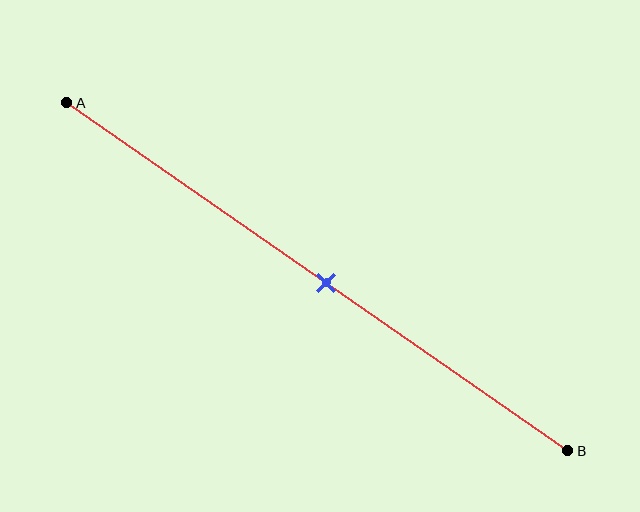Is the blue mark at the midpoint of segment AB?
Yes, the mark is approximately at the midpoint.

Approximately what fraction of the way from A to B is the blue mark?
The blue mark is approximately 50% of the way from A to B.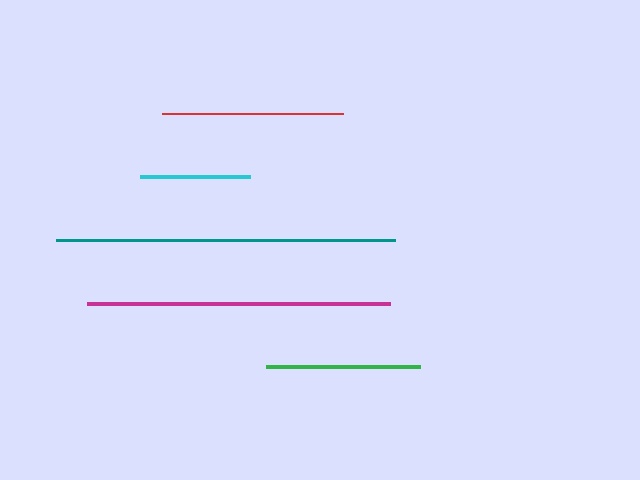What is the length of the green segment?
The green segment is approximately 154 pixels long.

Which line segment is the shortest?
The cyan line is the shortest at approximately 110 pixels.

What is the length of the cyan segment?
The cyan segment is approximately 110 pixels long.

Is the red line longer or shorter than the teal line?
The teal line is longer than the red line.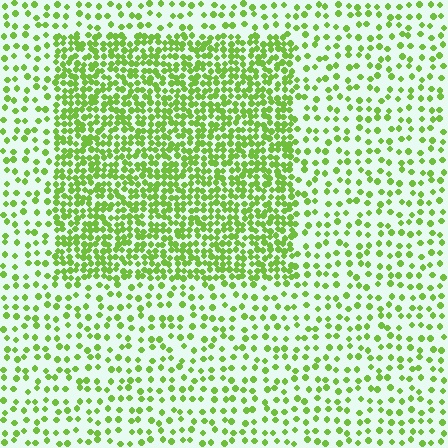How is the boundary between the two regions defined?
The boundary is defined by a change in element density (approximately 2.4x ratio). All elements are the same color, size, and shape.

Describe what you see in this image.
The image contains small lime elements arranged at two different densities. A rectangle-shaped region is visible where the elements are more densely packed than the surrounding area.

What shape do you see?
I see a rectangle.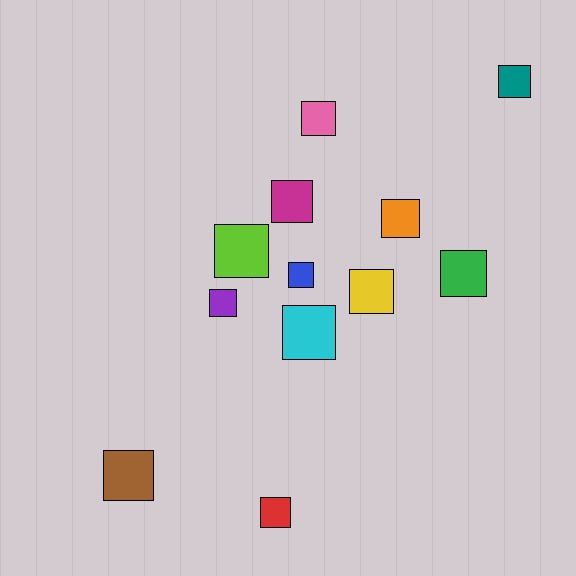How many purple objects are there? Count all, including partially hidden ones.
There is 1 purple object.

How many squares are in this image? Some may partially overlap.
There are 12 squares.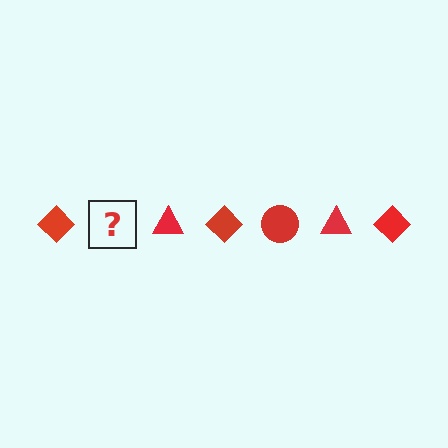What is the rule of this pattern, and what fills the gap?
The rule is that the pattern cycles through diamond, circle, triangle shapes in red. The gap should be filled with a red circle.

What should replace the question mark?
The question mark should be replaced with a red circle.